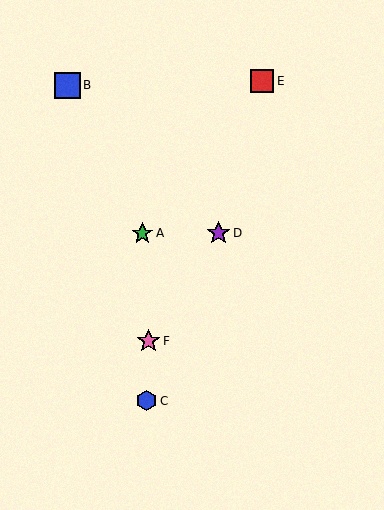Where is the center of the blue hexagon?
The center of the blue hexagon is at (147, 401).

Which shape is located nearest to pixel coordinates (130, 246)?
The green star (labeled A) at (142, 233) is nearest to that location.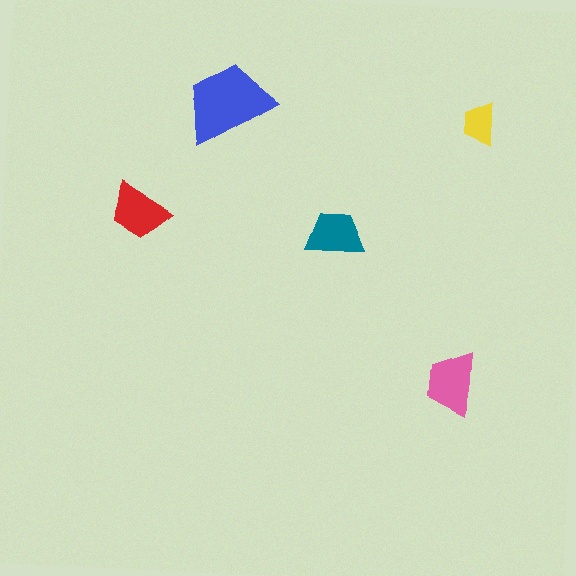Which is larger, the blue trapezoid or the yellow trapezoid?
The blue one.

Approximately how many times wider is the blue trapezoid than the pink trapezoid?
About 1.5 times wider.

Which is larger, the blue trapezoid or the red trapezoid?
The blue one.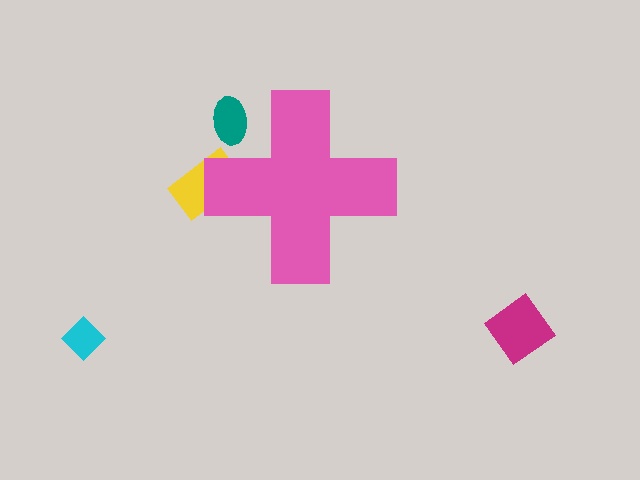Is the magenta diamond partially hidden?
No, the magenta diamond is fully visible.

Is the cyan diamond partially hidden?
No, the cyan diamond is fully visible.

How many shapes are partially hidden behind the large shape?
2 shapes are partially hidden.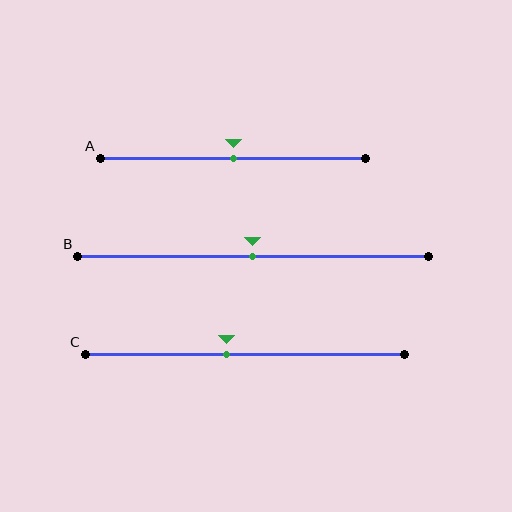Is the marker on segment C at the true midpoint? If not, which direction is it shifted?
No, the marker on segment C is shifted to the left by about 6% of the segment length.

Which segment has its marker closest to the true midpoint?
Segment A has its marker closest to the true midpoint.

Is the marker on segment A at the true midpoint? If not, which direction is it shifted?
Yes, the marker on segment A is at the true midpoint.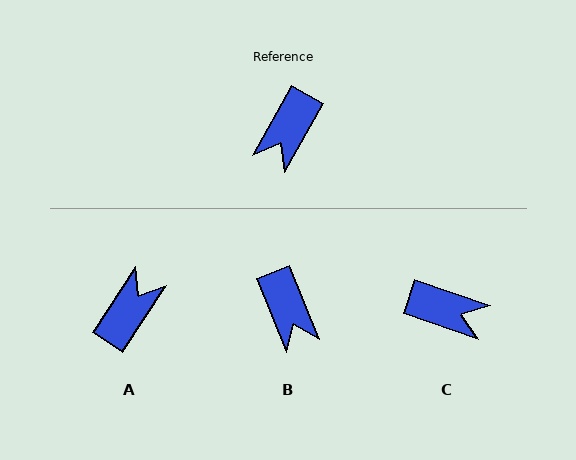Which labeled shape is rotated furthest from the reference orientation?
A, about 176 degrees away.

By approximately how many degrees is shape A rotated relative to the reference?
Approximately 176 degrees counter-clockwise.